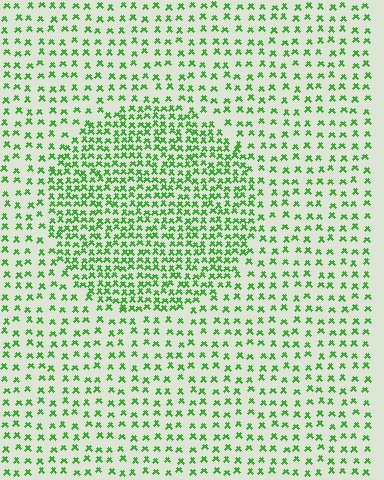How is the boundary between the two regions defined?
The boundary is defined by a change in element density (approximately 2.1x ratio). All elements are the same color, size, and shape.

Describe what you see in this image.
The image contains small green elements arranged at two different densities. A circle-shaped region is visible where the elements are more densely packed than the surrounding area.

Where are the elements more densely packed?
The elements are more densely packed inside the circle boundary.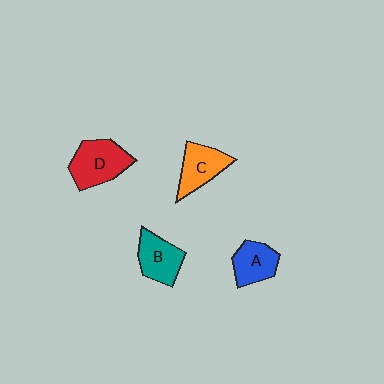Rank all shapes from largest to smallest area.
From largest to smallest: D (red), C (orange), B (teal), A (blue).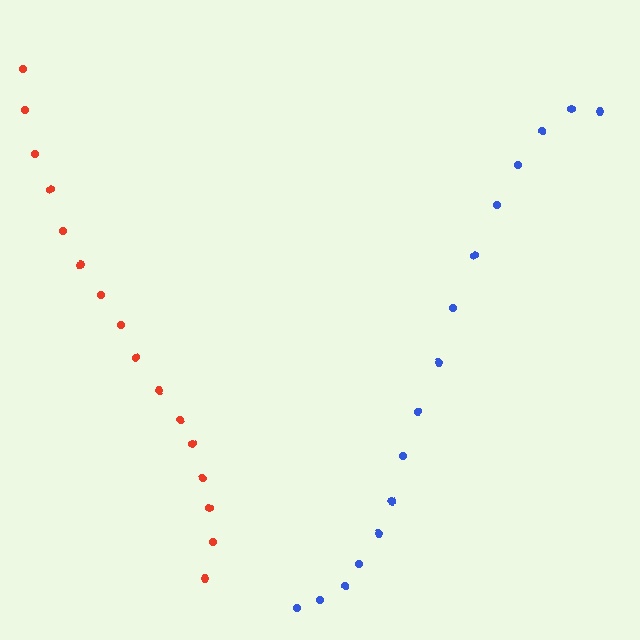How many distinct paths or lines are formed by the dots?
There are 2 distinct paths.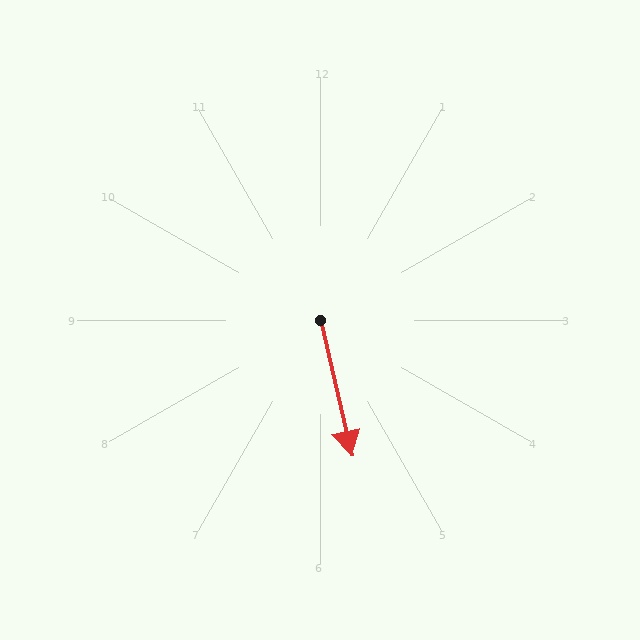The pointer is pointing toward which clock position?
Roughly 6 o'clock.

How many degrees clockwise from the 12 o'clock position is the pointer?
Approximately 167 degrees.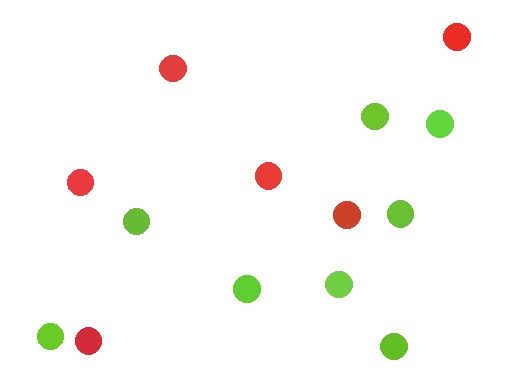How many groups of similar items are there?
There are 2 groups: one group of red circles (6) and one group of lime circles (8).